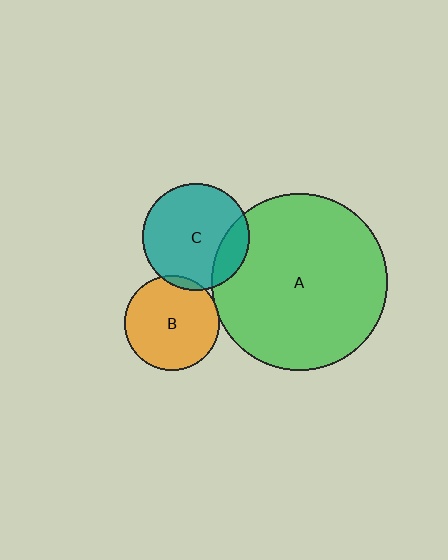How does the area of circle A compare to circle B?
Approximately 3.5 times.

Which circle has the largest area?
Circle A (green).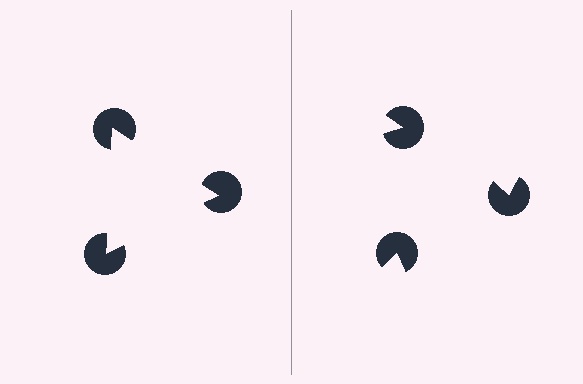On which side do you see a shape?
An illusory triangle appears on the left side. On the right side the wedge cuts are rotated, so no coherent shape forms.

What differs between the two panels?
The pac-man discs are positioned identically on both sides; only the wedge orientations differ. On the left they align to a triangle; on the right they are misaligned.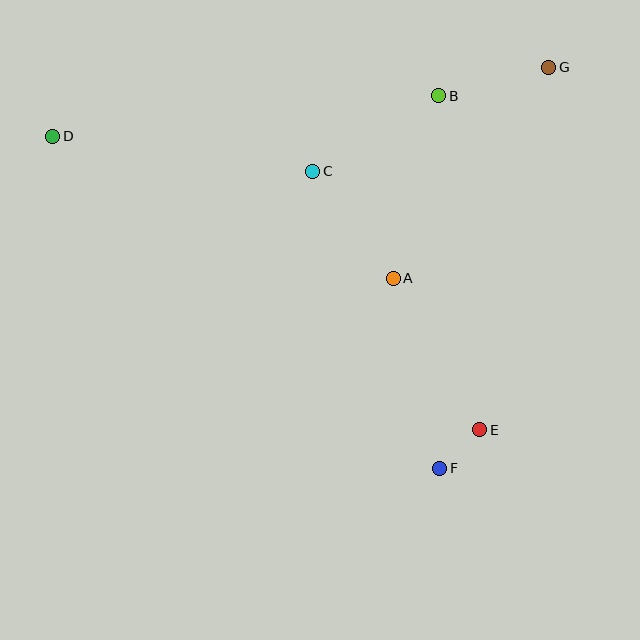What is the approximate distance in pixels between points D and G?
The distance between D and G is approximately 501 pixels.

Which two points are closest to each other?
Points E and F are closest to each other.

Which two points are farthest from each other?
Points D and E are farthest from each other.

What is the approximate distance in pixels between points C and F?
The distance between C and F is approximately 323 pixels.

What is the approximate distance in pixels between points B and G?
The distance between B and G is approximately 114 pixels.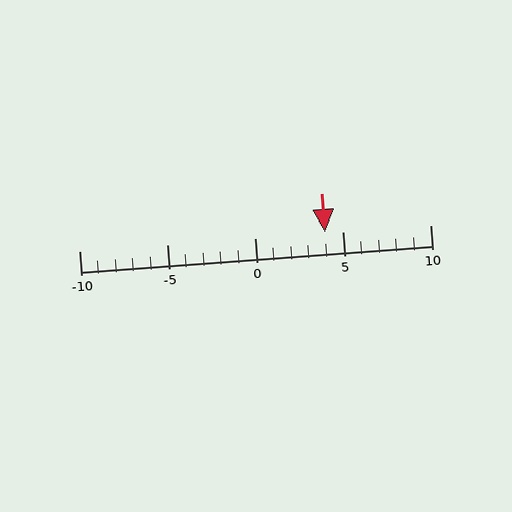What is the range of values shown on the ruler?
The ruler shows values from -10 to 10.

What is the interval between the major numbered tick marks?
The major tick marks are spaced 5 units apart.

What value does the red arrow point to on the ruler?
The red arrow points to approximately 4.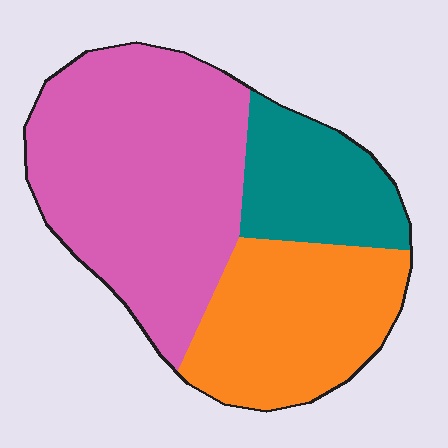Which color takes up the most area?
Pink, at roughly 50%.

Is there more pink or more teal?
Pink.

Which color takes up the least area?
Teal, at roughly 20%.